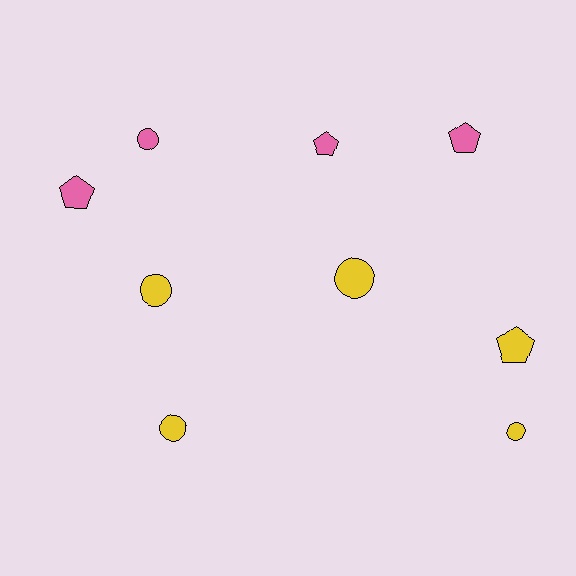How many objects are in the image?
There are 9 objects.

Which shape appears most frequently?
Circle, with 5 objects.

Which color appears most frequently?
Yellow, with 5 objects.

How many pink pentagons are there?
There are 3 pink pentagons.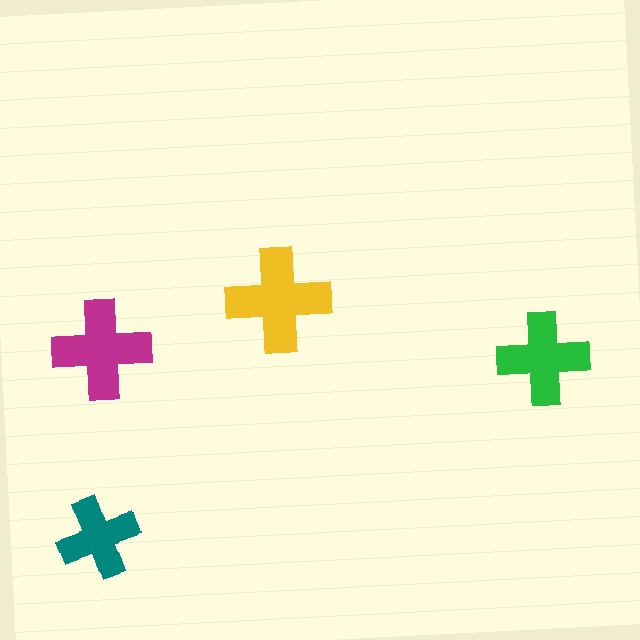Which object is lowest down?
The teal cross is bottommost.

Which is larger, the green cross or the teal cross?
The green one.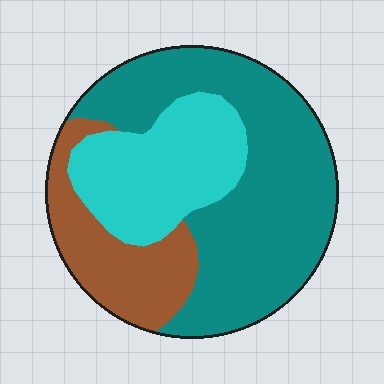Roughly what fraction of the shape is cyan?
Cyan takes up about one quarter (1/4) of the shape.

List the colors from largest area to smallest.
From largest to smallest: teal, cyan, brown.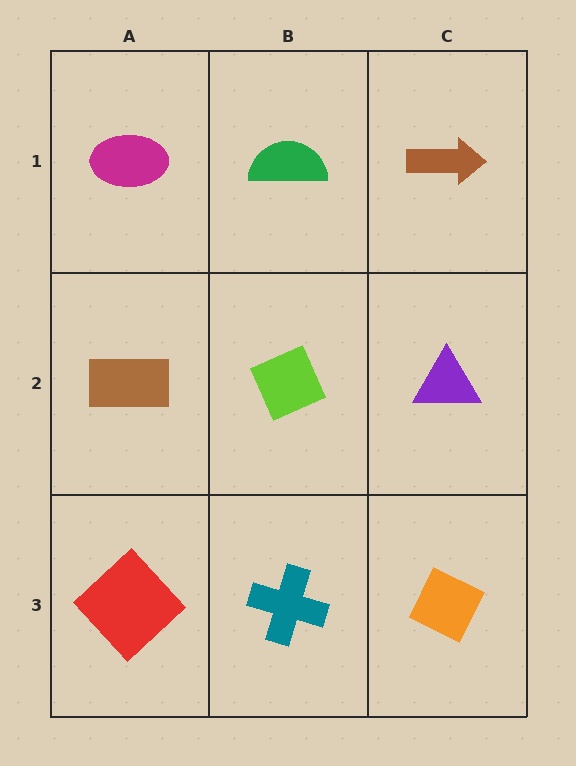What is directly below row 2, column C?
An orange diamond.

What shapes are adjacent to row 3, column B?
A lime diamond (row 2, column B), a red diamond (row 3, column A), an orange diamond (row 3, column C).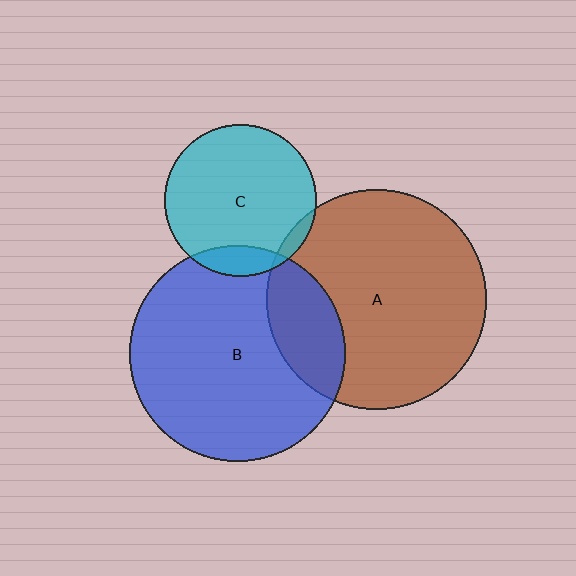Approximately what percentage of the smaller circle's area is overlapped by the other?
Approximately 20%.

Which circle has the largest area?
Circle A (brown).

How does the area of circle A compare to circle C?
Approximately 2.1 times.